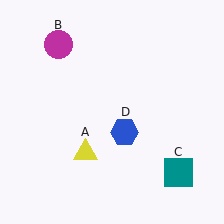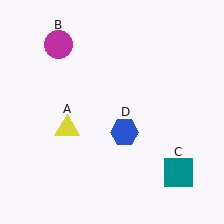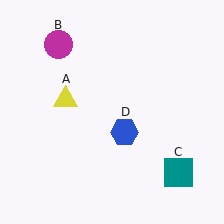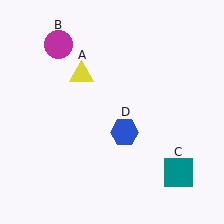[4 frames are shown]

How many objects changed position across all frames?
1 object changed position: yellow triangle (object A).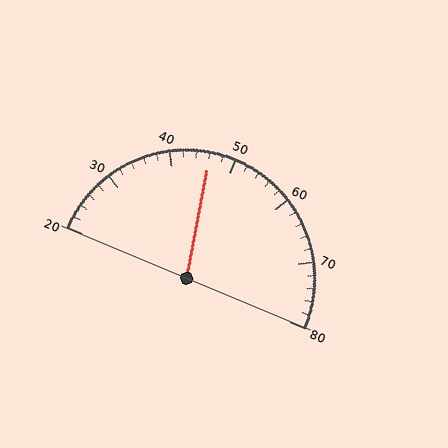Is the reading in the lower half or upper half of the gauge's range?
The reading is in the lower half of the range (20 to 80).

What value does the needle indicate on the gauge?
The needle indicates approximately 46.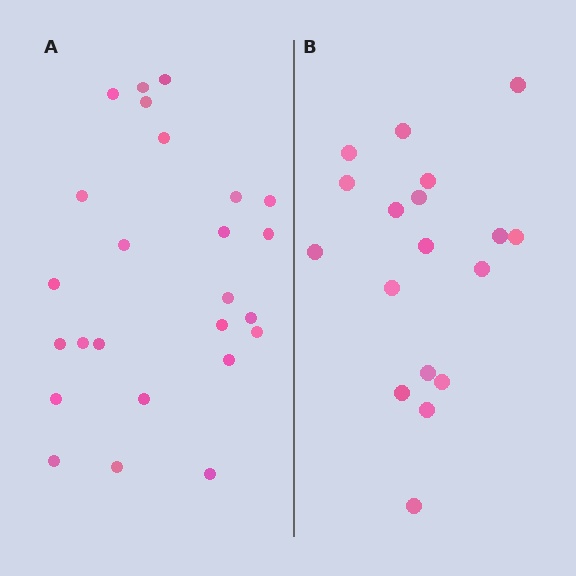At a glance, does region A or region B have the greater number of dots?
Region A (the left region) has more dots.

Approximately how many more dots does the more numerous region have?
Region A has roughly 8 or so more dots than region B.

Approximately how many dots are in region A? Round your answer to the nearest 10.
About 20 dots. (The exact count is 25, which rounds to 20.)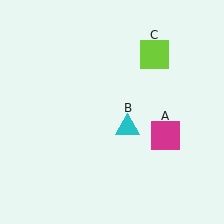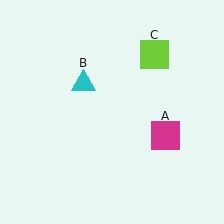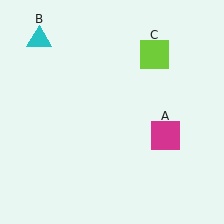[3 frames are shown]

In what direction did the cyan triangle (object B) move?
The cyan triangle (object B) moved up and to the left.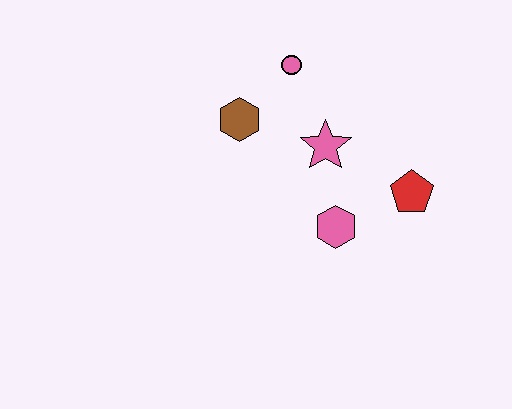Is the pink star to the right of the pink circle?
Yes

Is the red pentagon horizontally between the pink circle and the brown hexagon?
No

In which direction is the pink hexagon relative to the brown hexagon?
The pink hexagon is below the brown hexagon.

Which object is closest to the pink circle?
The brown hexagon is closest to the pink circle.